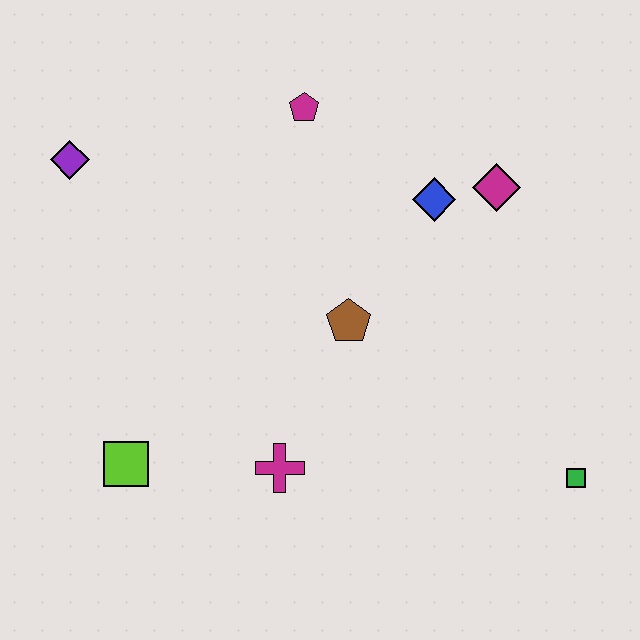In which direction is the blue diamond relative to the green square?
The blue diamond is above the green square.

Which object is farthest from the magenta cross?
The purple diamond is farthest from the magenta cross.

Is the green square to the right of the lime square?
Yes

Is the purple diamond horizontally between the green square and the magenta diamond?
No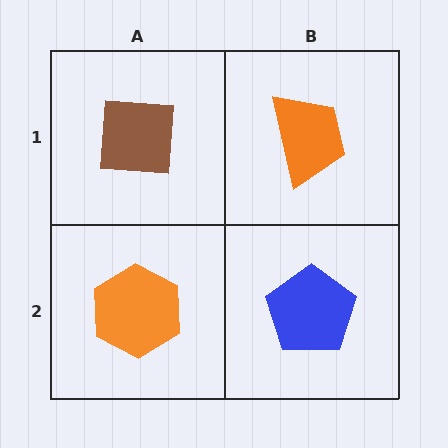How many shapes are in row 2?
2 shapes.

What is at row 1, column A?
A brown square.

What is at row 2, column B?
A blue pentagon.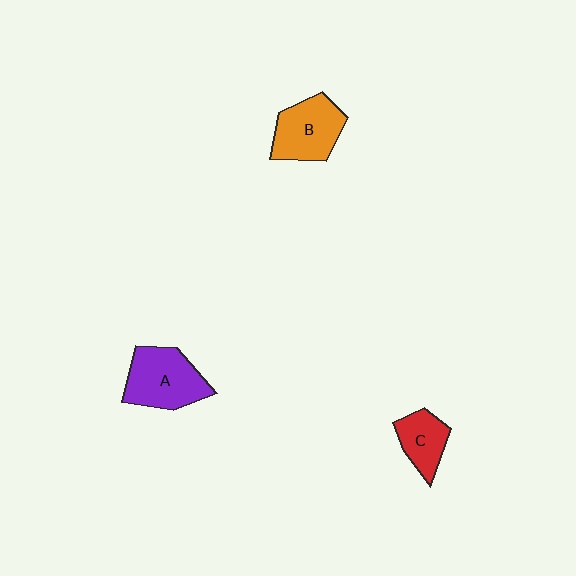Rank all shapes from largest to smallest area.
From largest to smallest: A (purple), B (orange), C (red).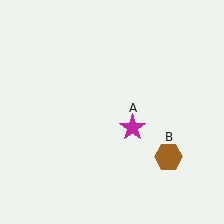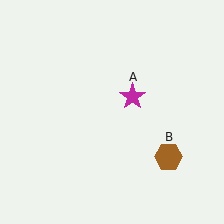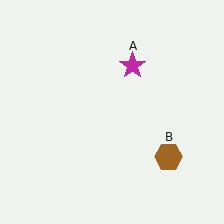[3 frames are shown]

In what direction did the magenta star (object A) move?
The magenta star (object A) moved up.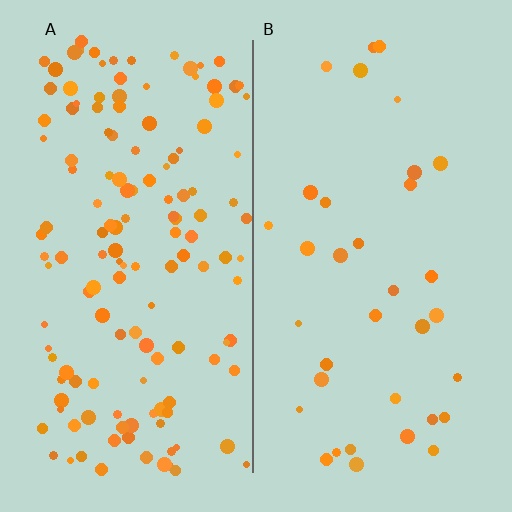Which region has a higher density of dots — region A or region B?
A (the left).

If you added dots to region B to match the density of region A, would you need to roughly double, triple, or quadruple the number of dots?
Approximately quadruple.